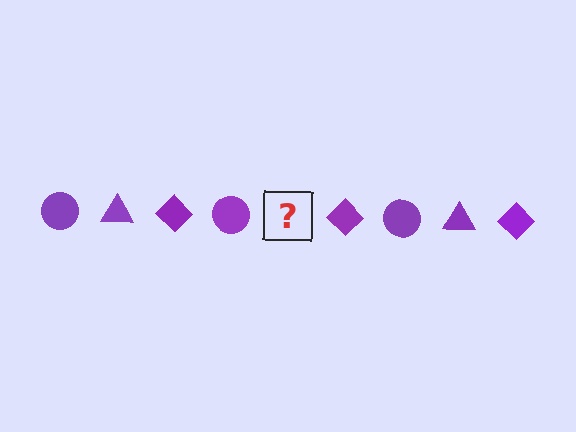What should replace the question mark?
The question mark should be replaced with a purple triangle.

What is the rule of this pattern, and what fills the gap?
The rule is that the pattern cycles through circle, triangle, diamond shapes in purple. The gap should be filled with a purple triangle.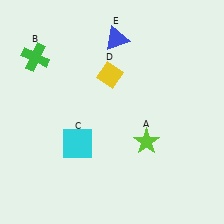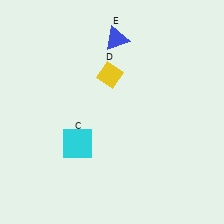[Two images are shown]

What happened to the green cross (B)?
The green cross (B) was removed in Image 2. It was in the top-left area of Image 1.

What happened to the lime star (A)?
The lime star (A) was removed in Image 2. It was in the bottom-right area of Image 1.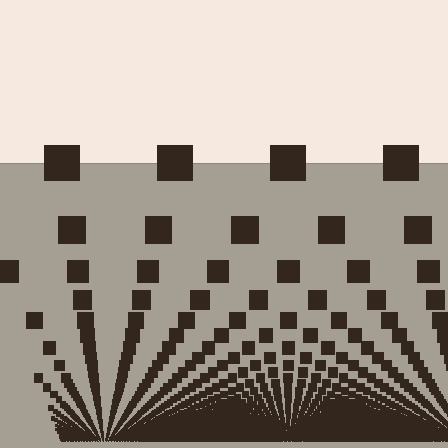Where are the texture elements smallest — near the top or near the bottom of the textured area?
Near the bottom.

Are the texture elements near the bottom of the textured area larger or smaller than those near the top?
Smaller. The gradient is inverted — elements near the bottom are smaller and denser.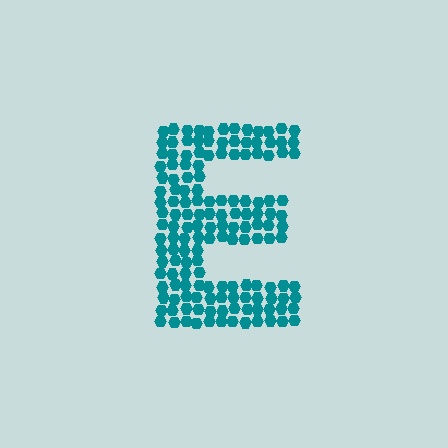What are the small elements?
The small elements are hexagons.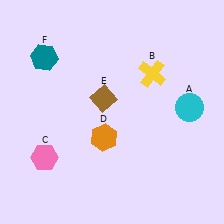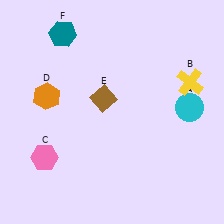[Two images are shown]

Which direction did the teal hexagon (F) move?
The teal hexagon (F) moved up.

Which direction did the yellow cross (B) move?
The yellow cross (B) moved right.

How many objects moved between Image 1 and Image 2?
3 objects moved between the two images.